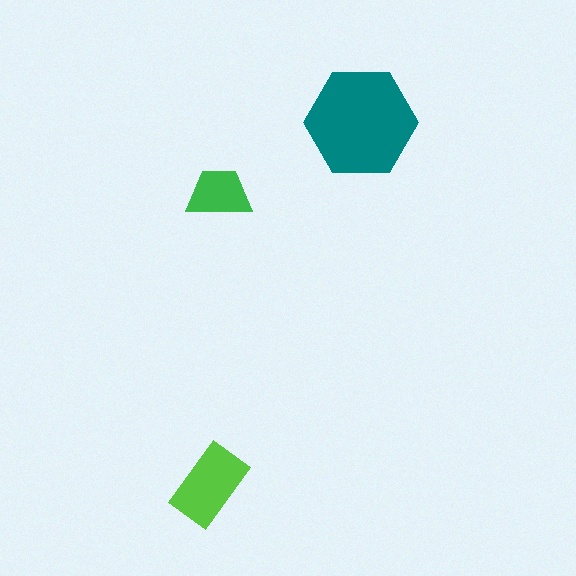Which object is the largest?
The teal hexagon.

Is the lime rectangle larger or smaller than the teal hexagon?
Smaller.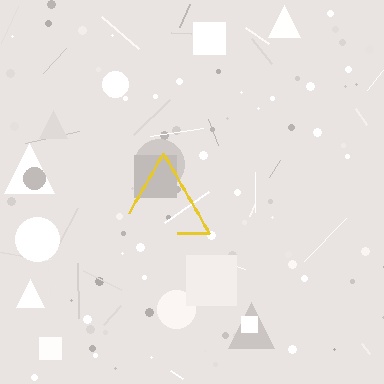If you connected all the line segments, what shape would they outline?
They would outline a triangle.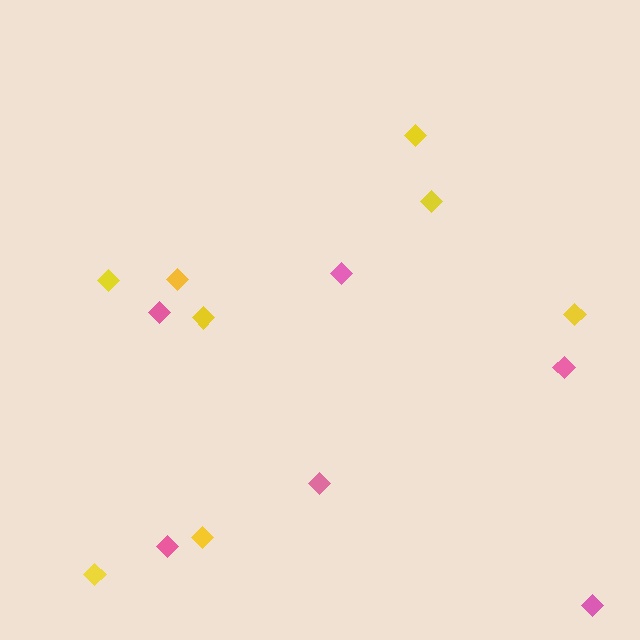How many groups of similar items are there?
There are 2 groups: one group of yellow diamonds (8) and one group of pink diamonds (6).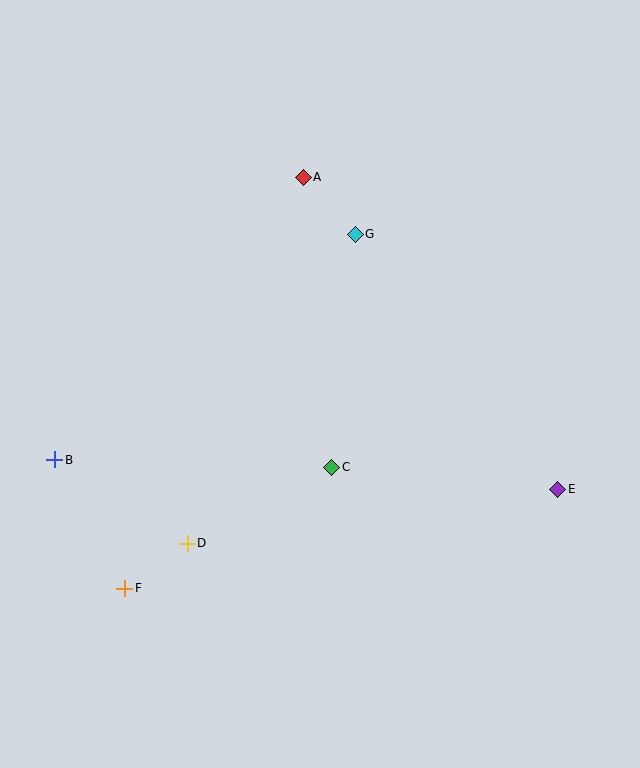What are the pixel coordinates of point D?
Point D is at (187, 543).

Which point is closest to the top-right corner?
Point G is closest to the top-right corner.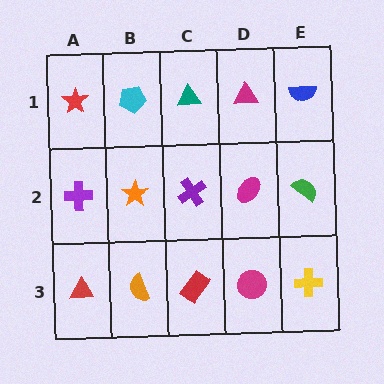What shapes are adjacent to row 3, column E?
A green semicircle (row 2, column E), a magenta circle (row 3, column D).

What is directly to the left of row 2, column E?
A magenta ellipse.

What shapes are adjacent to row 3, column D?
A magenta ellipse (row 2, column D), a red rectangle (row 3, column C), a yellow cross (row 3, column E).